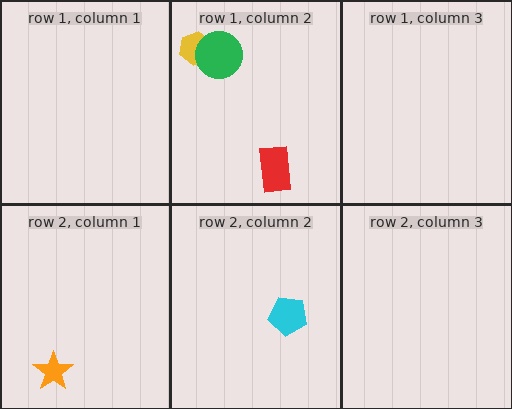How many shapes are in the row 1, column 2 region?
3.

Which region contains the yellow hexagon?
The row 1, column 2 region.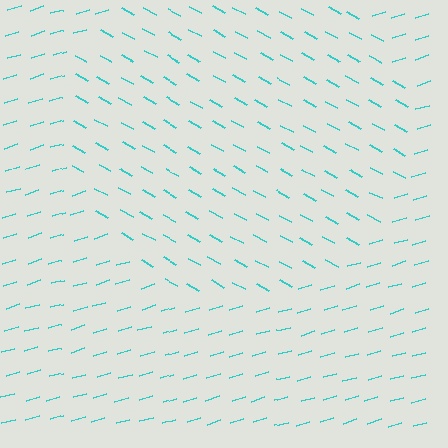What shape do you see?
I see a circle.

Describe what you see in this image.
The image is filled with small cyan line segments. A circle region in the image has lines oriented differently from the surrounding lines, creating a visible texture boundary.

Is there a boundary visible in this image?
Yes, there is a texture boundary formed by a change in line orientation.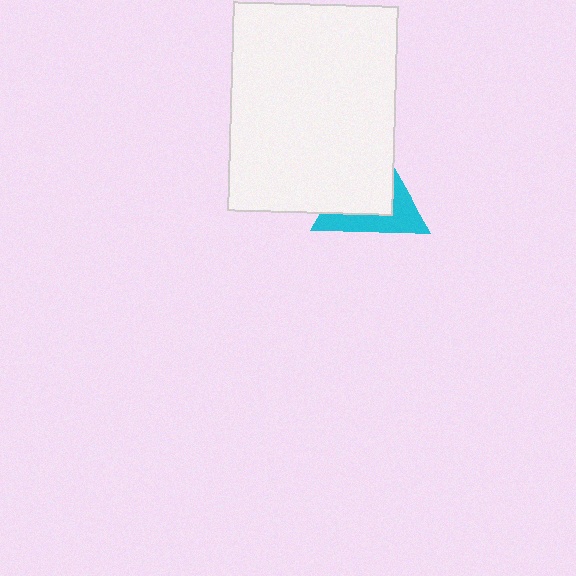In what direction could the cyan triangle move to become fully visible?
The cyan triangle could move toward the lower-right. That would shift it out from behind the white rectangle entirely.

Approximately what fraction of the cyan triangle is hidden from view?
Roughly 61% of the cyan triangle is hidden behind the white rectangle.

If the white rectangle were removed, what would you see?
You would see the complete cyan triangle.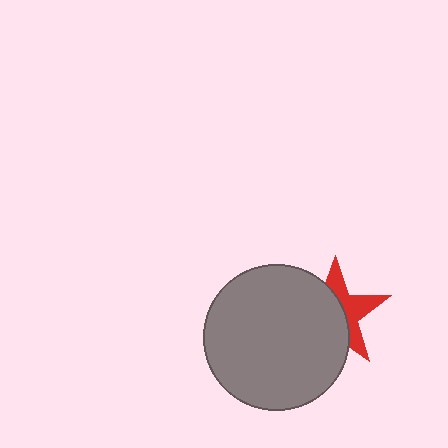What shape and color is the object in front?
The object in front is a gray circle.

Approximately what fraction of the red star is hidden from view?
Roughly 58% of the red star is hidden behind the gray circle.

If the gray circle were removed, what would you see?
You would see the complete red star.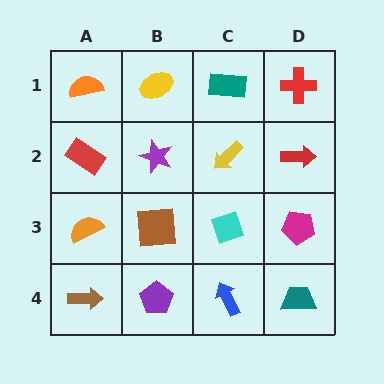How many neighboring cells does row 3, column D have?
3.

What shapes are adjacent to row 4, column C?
A cyan diamond (row 3, column C), a purple pentagon (row 4, column B), a teal trapezoid (row 4, column D).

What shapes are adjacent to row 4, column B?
A brown square (row 3, column B), a brown arrow (row 4, column A), a blue arrow (row 4, column C).